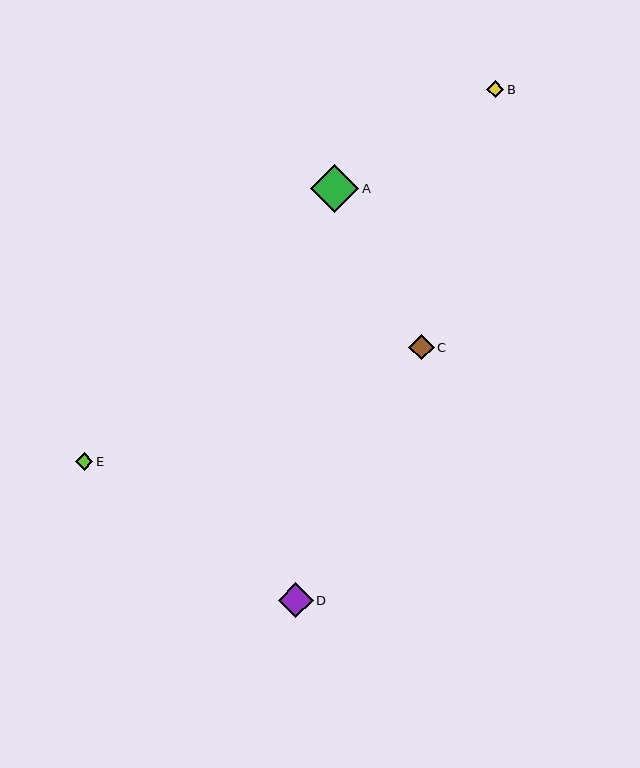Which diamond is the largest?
Diamond A is the largest with a size of approximately 48 pixels.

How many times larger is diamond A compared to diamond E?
Diamond A is approximately 2.7 times the size of diamond E.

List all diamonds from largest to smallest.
From largest to smallest: A, D, C, E, B.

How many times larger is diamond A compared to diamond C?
Diamond A is approximately 1.9 times the size of diamond C.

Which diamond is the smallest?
Diamond B is the smallest with a size of approximately 17 pixels.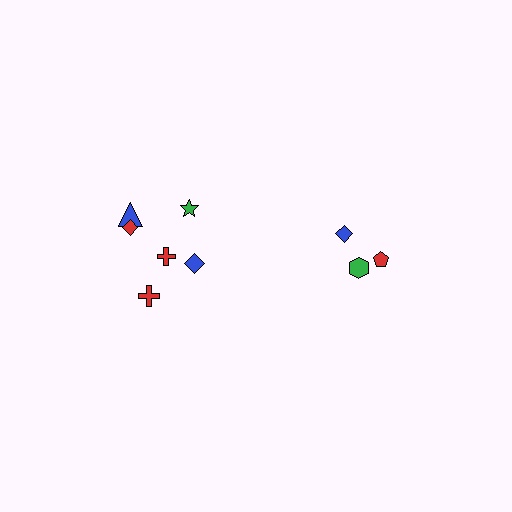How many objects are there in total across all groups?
There are 9 objects.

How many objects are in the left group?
There are 6 objects.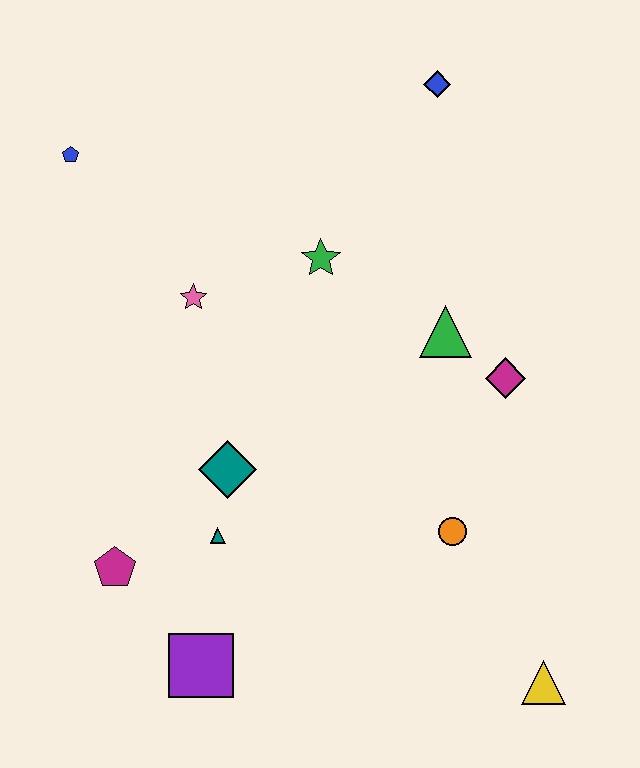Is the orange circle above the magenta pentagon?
Yes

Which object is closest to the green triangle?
The magenta diamond is closest to the green triangle.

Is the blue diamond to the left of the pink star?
No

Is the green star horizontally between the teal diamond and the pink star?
No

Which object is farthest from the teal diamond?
The blue diamond is farthest from the teal diamond.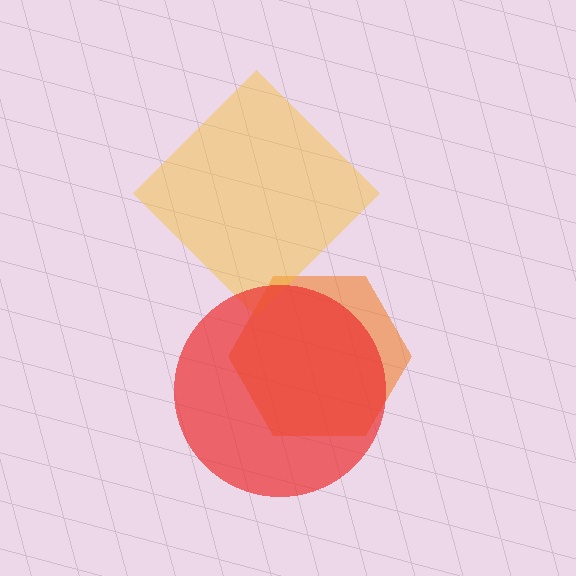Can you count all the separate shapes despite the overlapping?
Yes, there are 3 separate shapes.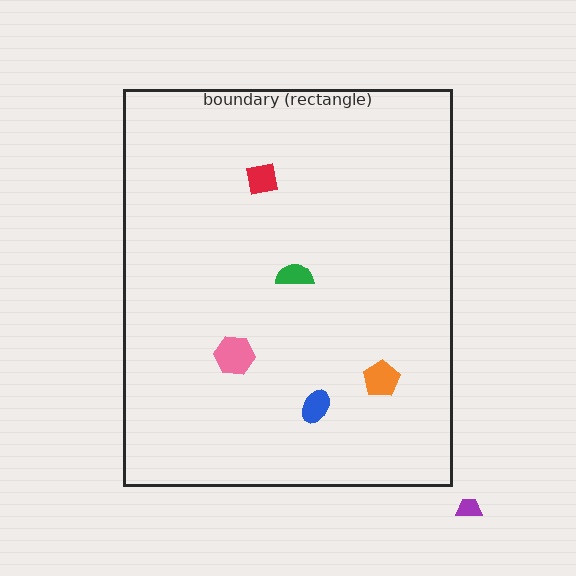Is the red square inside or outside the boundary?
Inside.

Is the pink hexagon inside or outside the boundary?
Inside.